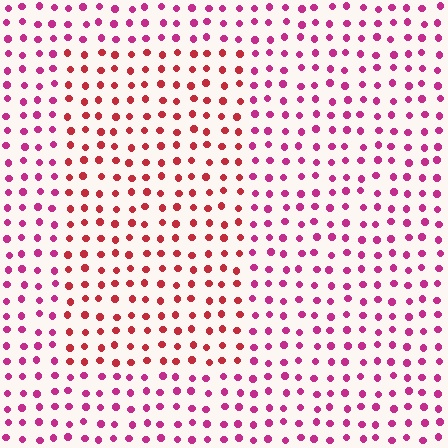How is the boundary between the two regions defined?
The boundary is defined purely by a slight shift in hue (about 33 degrees). Spacing, size, and orientation are identical on both sides.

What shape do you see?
I see a rectangle.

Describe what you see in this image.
The image is filled with small magenta elements in a uniform arrangement. A rectangle-shaped region is visible where the elements are tinted to a slightly different hue, forming a subtle color boundary.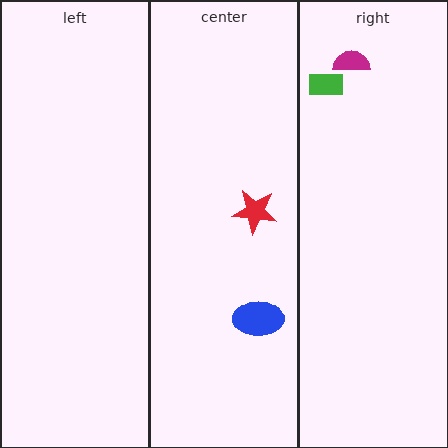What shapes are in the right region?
The green rectangle, the magenta semicircle.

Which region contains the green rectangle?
The right region.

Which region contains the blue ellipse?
The center region.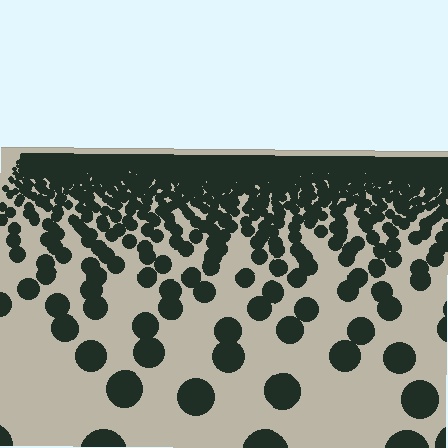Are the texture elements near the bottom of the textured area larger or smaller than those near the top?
Larger. Near the bottom, elements are closer to the viewer and appear at a bigger on-screen size.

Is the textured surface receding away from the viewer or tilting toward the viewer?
The surface is receding away from the viewer. Texture elements get smaller and denser toward the top.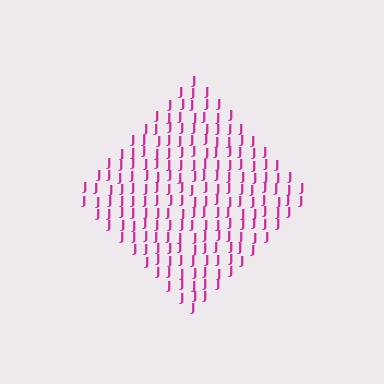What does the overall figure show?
The overall figure shows a diamond.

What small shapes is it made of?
It is made of small letter J's.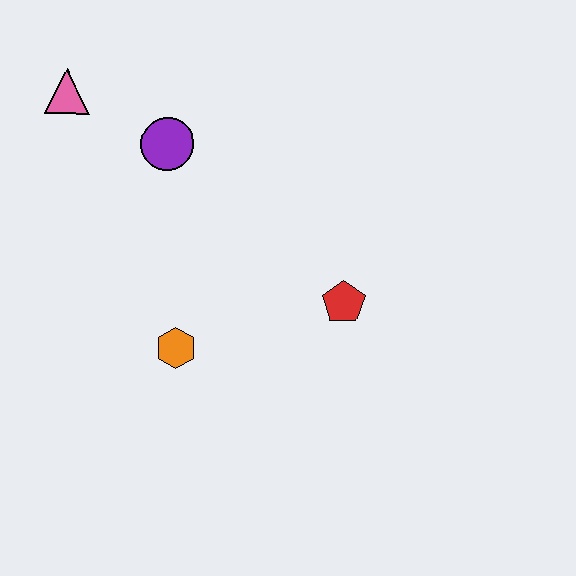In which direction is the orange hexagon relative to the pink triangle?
The orange hexagon is below the pink triangle.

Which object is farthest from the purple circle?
The red pentagon is farthest from the purple circle.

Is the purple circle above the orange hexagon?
Yes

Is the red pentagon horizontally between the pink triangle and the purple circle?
No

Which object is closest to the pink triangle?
The purple circle is closest to the pink triangle.